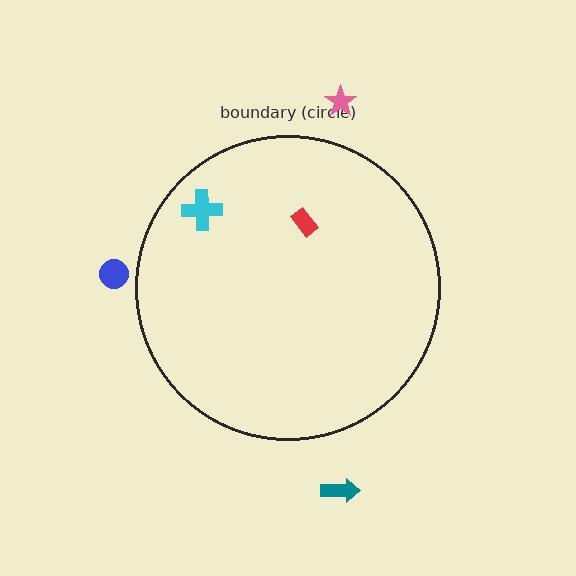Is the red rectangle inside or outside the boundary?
Inside.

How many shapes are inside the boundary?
2 inside, 3 outside.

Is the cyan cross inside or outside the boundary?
Inside.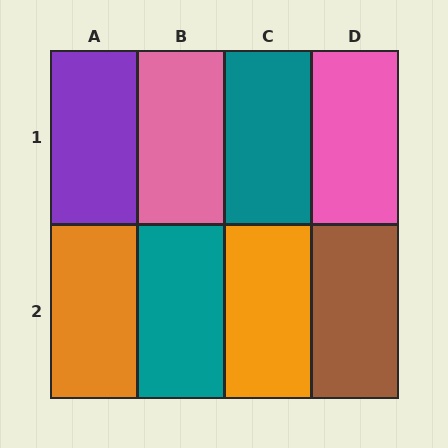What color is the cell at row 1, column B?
Pink.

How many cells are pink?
2 cells are pink.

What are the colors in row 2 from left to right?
Orange, teal, orange, brown.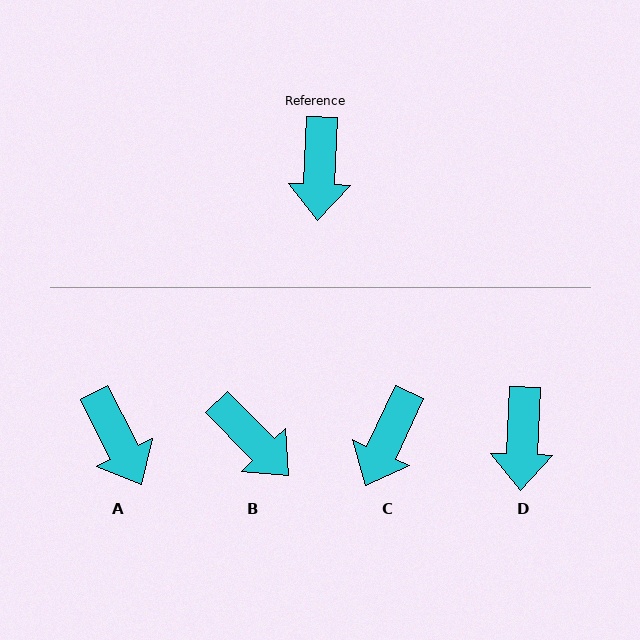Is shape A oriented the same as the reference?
No, it is off by about 29 degrees.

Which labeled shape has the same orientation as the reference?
D.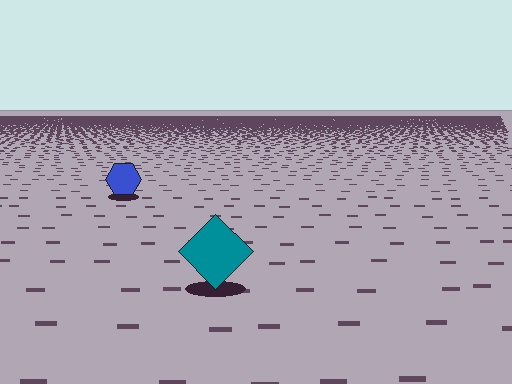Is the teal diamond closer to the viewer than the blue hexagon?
Yes. The teal diamond is closer — you can tell from the texture gradient: the ground texture is coarser near it.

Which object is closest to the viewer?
The teal diamond is closest. The texture marks near it are larger and more spread out.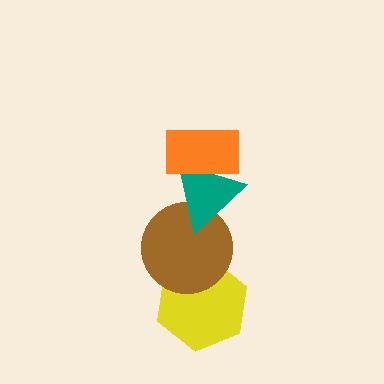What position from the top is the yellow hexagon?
The yellow hexagon is 4th from the top.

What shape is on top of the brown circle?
The teal triangle is on top of the brown circle.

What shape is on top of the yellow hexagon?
The brown circle is on top of the yellow hexagon.